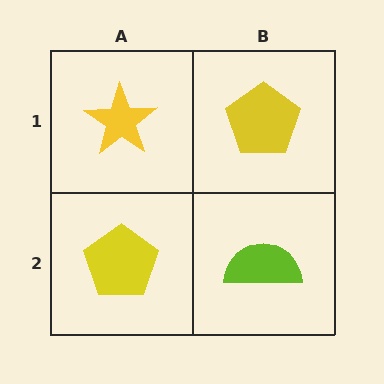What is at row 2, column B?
A lime semicircle.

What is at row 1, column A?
A yellow star.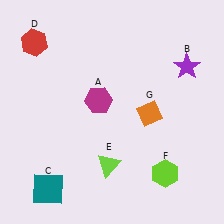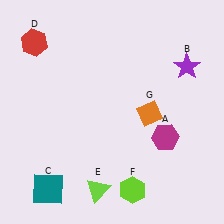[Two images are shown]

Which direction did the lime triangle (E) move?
The lime triangle (E) moved down.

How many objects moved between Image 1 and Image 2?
3 objects moved between the two images.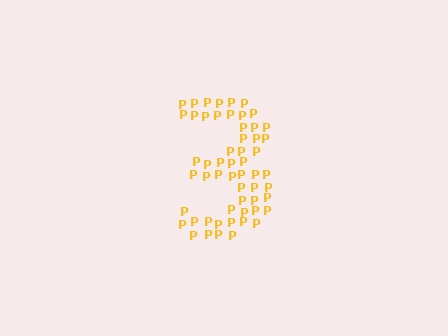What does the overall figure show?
The overall figure shows the digit 3.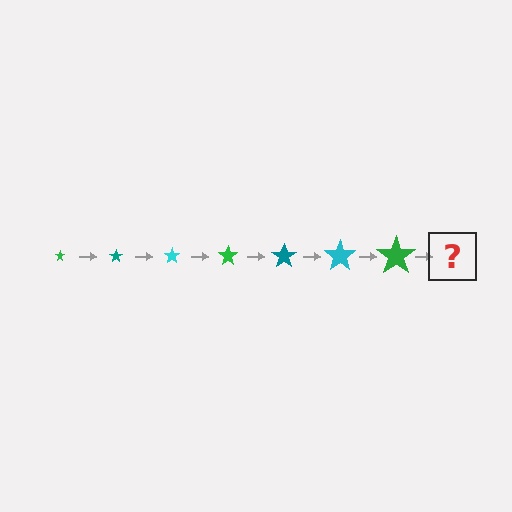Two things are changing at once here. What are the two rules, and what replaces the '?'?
The two rules are that the star grows larger each step and the color cycles through green, teal, and cyan. The '?' should be a teal star, larger than the previous one.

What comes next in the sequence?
The next element should be a teal star, larger than the previous one.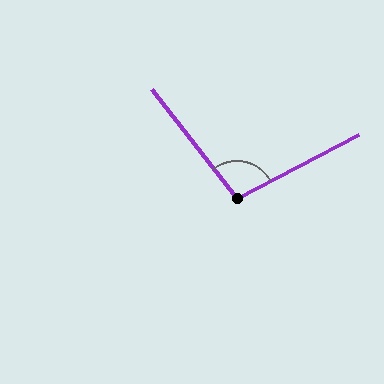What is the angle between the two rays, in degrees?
Approximately 100 degrees.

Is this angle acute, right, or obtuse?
It is obtuse.